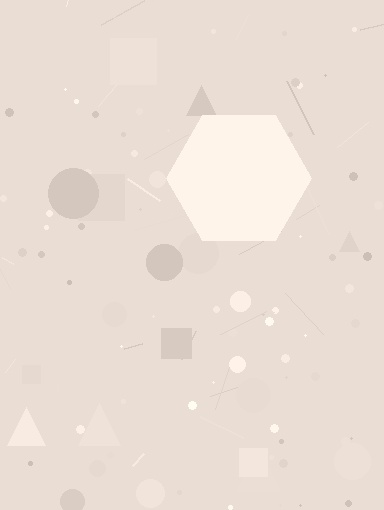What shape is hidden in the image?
A hexagon is hidden in the image.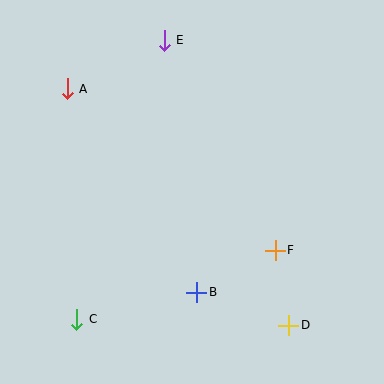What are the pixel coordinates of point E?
Point E is at (164, 40).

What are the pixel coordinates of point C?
Point C is at (77, 319).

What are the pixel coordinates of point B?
Point B is at (197, 292).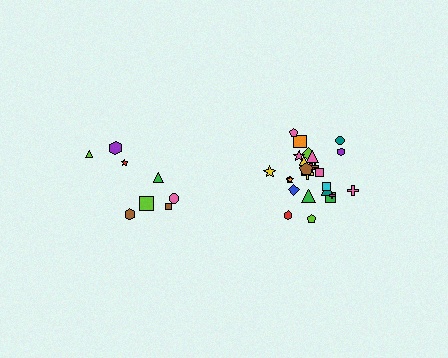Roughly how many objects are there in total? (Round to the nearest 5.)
Roughly 35 objects in total.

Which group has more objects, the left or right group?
The right group.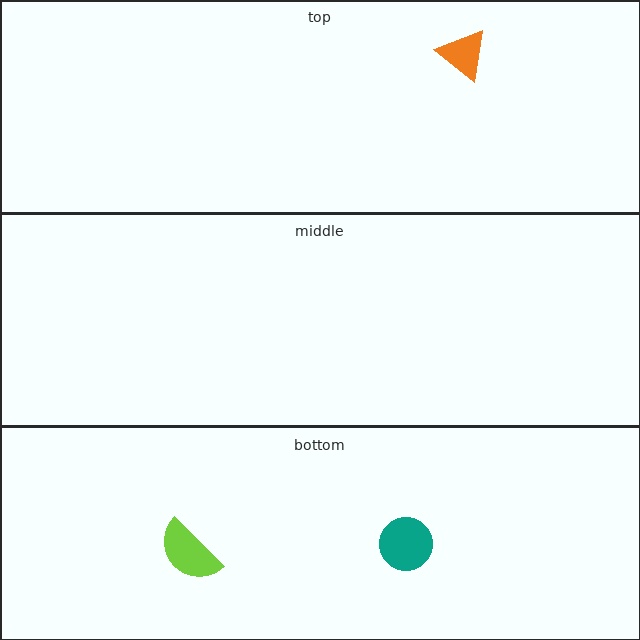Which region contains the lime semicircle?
The bottom region.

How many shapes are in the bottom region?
2.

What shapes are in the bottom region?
The lime semicircle, the teal circle.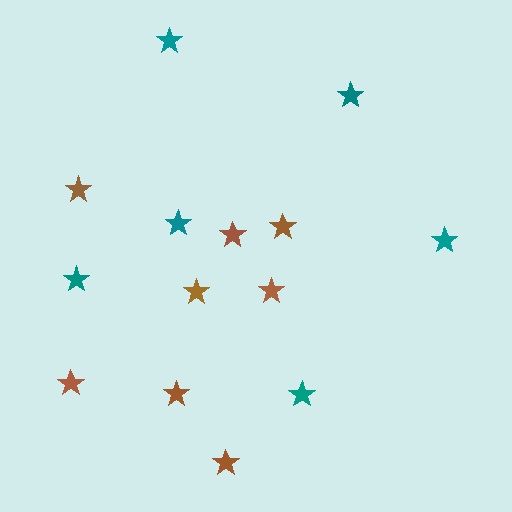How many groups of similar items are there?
There are 2 groups: one group of teal stars (6) and one group of brown stars (8).